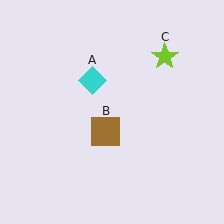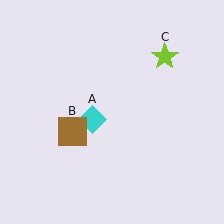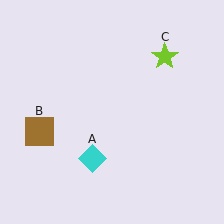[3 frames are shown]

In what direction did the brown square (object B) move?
The brown square (object B) moved left.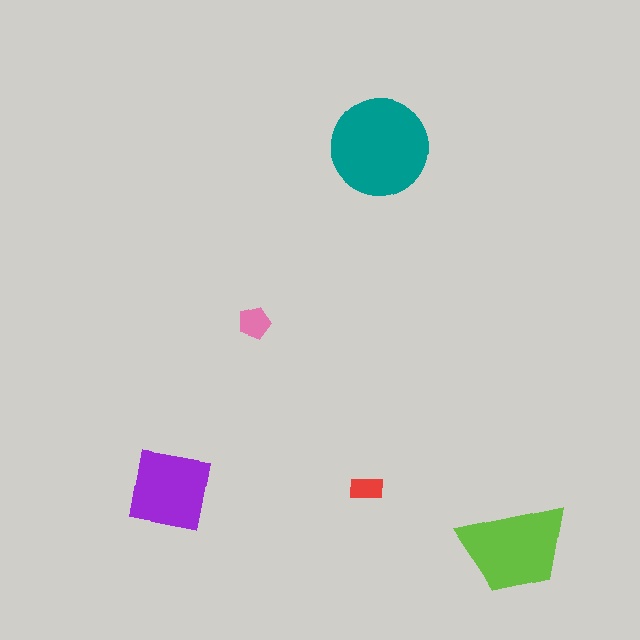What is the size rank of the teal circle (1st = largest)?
1st.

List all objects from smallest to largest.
The red rectangle, the pink pentagon, the purple square, the lime trapezoid, the teal circle.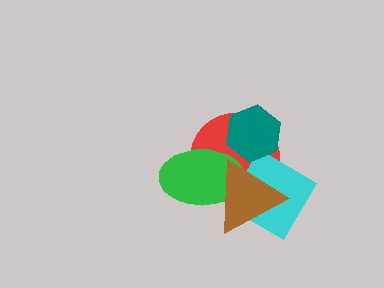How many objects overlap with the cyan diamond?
4 objects overlap with the cyan diamond.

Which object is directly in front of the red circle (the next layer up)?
The green ellipse is directly in front of the red circle.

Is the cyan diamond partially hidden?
Yes, it is partially covered by another shape.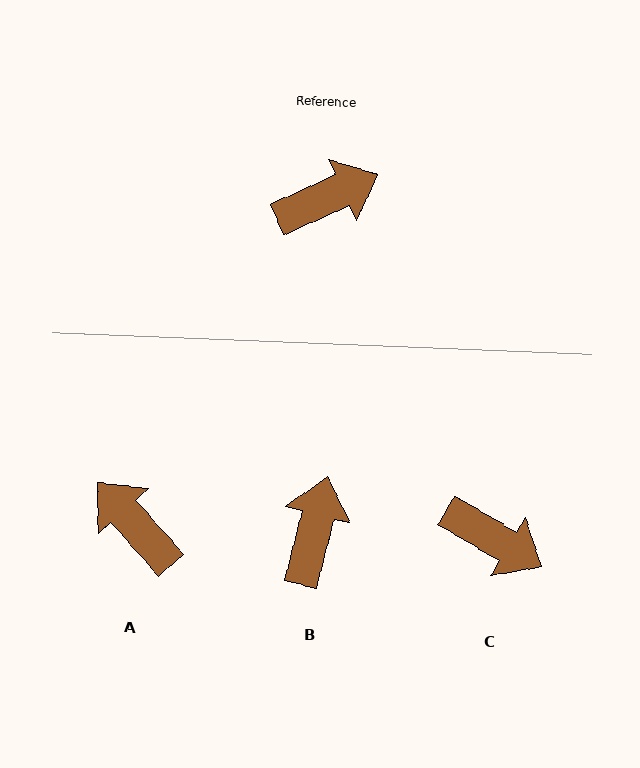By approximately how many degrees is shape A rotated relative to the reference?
Approximately 107 degrees counter-clockwise.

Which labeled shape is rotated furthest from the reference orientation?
A, about 107 degrees away.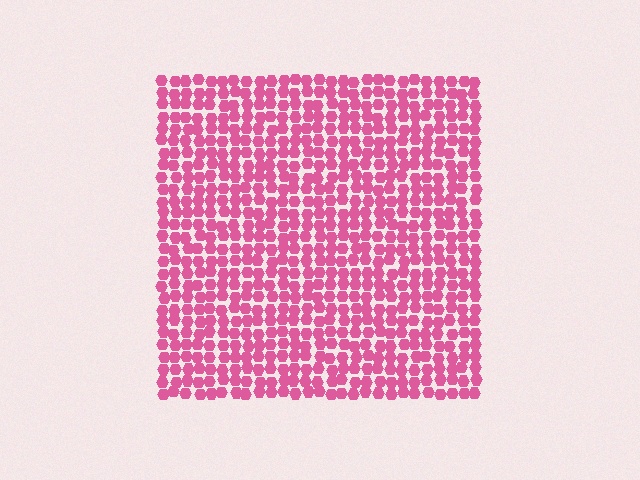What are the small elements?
The small elements are hexagons.